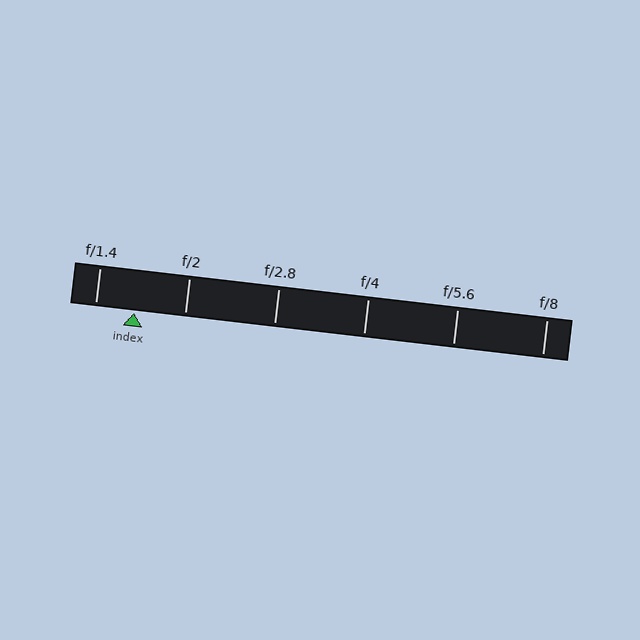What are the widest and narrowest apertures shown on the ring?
The widest aperture shown is f/1.4 and the narrowest is f/8.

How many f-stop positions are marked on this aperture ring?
There are 6 f-stop positions marked.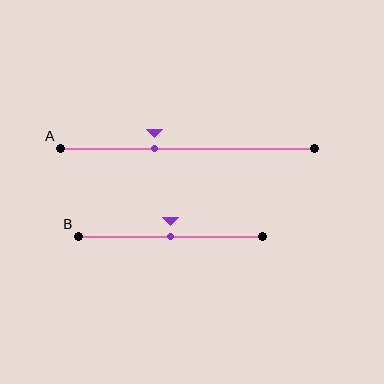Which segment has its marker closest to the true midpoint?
Segment B has its marker closest to the true midpoint.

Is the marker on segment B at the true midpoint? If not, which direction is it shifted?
Yes, the marker on segment B is at the true midpoint.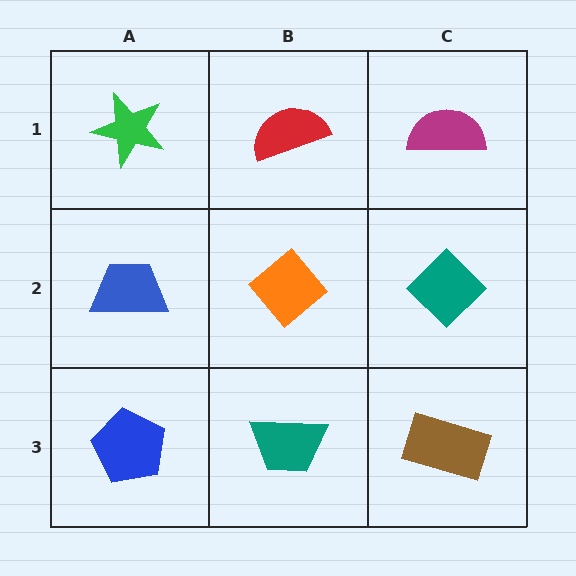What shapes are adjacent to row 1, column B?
An orange diamond (row 2, column B), a green star (row 1, column A), a magenta semicircle (row 1, column C).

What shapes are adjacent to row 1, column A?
A blue trapezoid (row 2, column A), a red semicircle (row 1, column B).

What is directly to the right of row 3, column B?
A brown rectangle.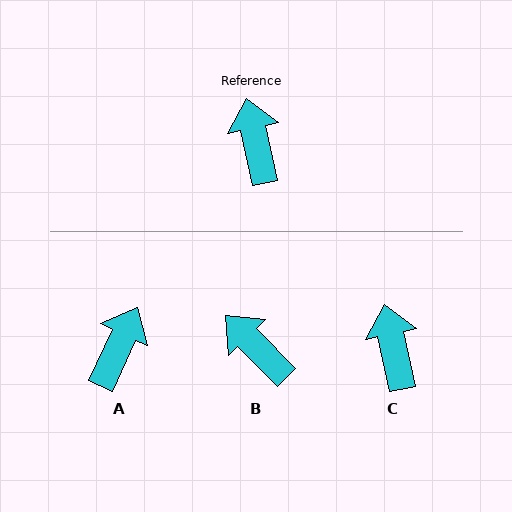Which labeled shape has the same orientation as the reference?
C.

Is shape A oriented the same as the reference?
No, it is off by about 37 degrees.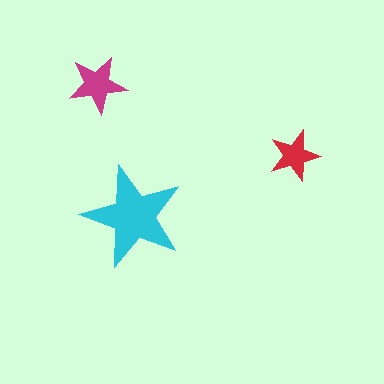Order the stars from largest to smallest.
the cyan one, the magenta one, the red one.